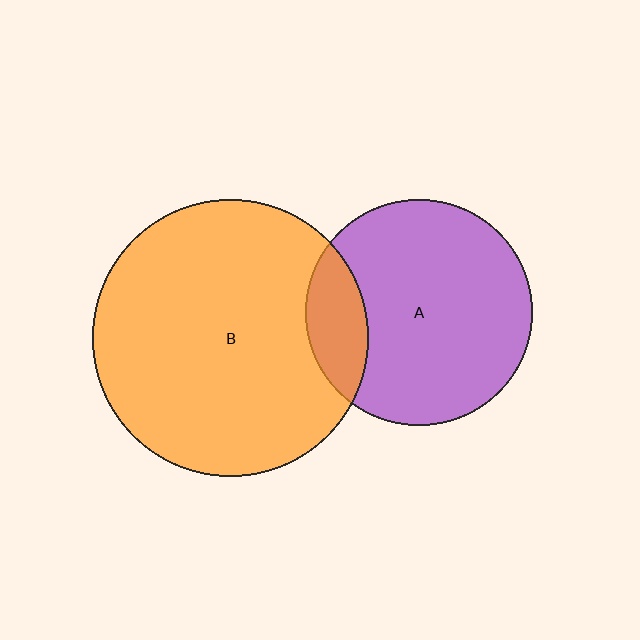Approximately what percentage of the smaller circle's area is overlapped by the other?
Approximately 15%.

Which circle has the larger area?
Circle B (orange).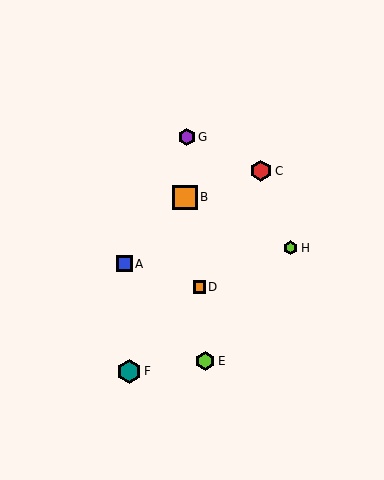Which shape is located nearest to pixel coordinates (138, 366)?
The teal hexagon (labeled F) at (129, 371) is nearest to that location.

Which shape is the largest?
The orange square (labeled B) is the largest.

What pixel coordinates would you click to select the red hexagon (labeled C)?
Click at (261, 171) to select the red hexagon C.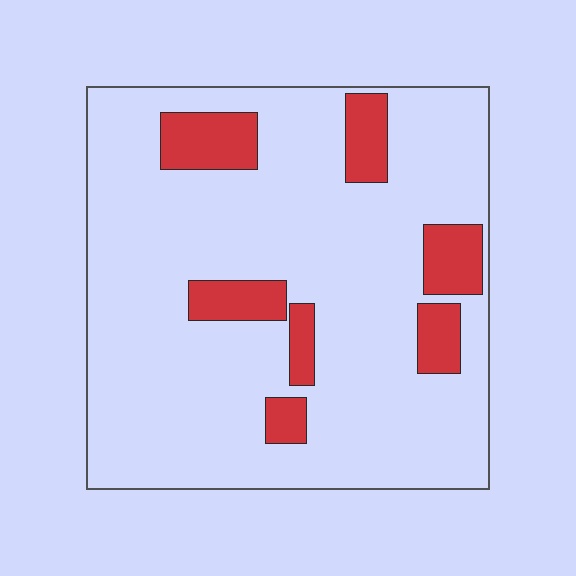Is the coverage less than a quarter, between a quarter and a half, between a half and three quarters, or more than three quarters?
Less than a quarter.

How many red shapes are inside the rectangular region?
7.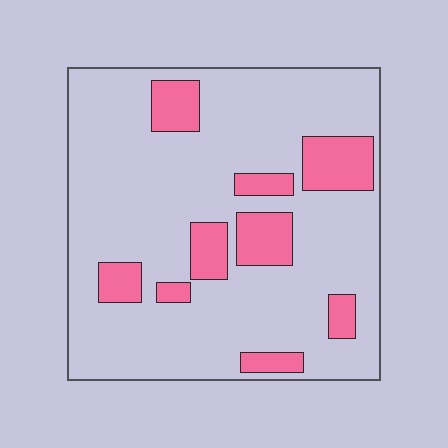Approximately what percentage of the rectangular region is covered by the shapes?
Approximately 20%.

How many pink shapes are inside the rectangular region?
9.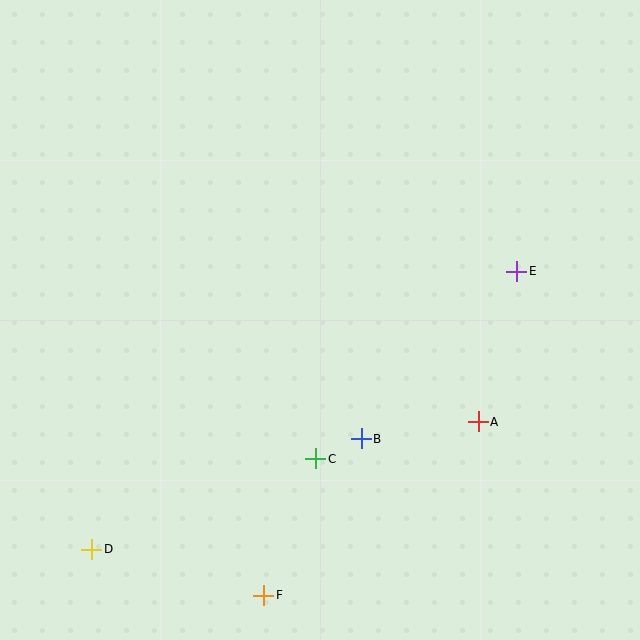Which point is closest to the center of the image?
Point B at (361, 439) is closest to the center.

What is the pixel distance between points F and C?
The distance between F and C is 146 pixels.